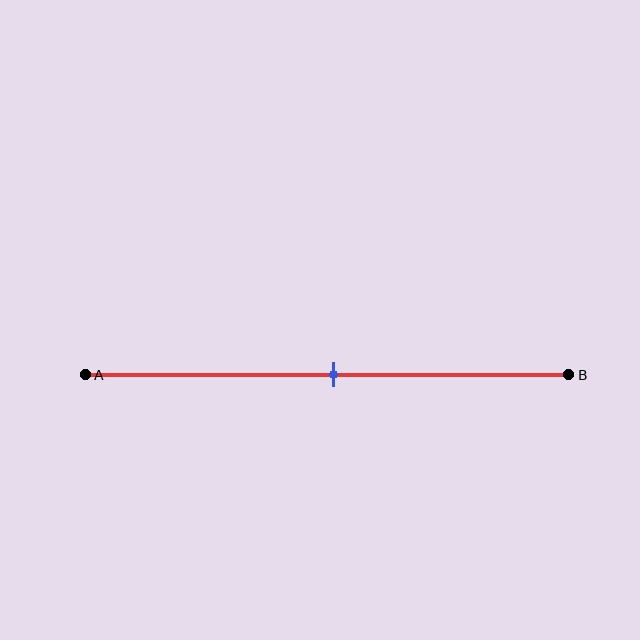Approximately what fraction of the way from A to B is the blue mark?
The blue mark is approximately 50% of the way from A to B.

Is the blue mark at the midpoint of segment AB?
Yes, the mark is approximately at the midpoint.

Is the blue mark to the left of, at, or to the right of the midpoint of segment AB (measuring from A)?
The blue mark is approximately at the midpoint of segment AB.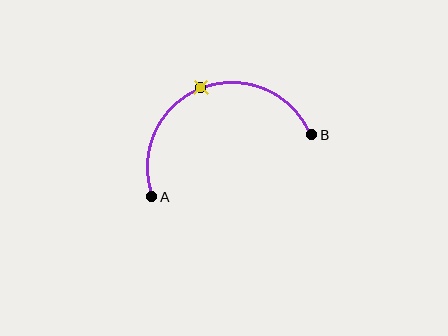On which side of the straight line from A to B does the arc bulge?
The arc bulges above the straight line connecting A and B.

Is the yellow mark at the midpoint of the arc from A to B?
Yes. The yellow mark lies on the arc at equal arc-length from both A and B — it is the arc midpoint.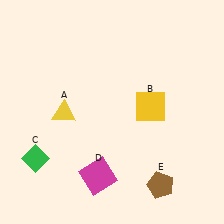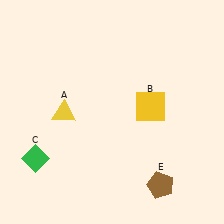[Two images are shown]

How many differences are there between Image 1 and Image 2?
There is 1 difference between the two images.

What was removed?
The magenta square (D) was removed in Image 2.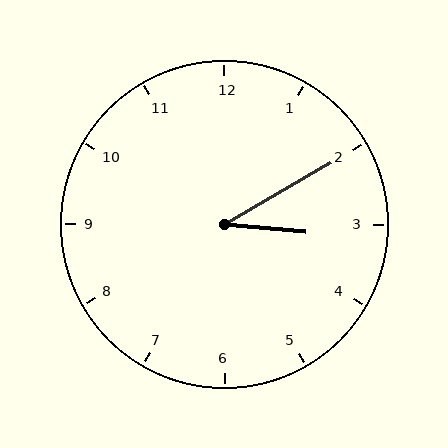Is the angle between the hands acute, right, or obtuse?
It is acute.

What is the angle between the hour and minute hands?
Approximately 35 degrees.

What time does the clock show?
3:10.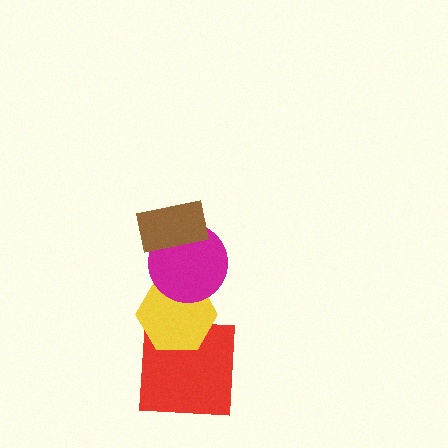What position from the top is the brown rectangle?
The brown rectangle is 1st from the top.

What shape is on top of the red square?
The yellow hexagon is on top of the red square.